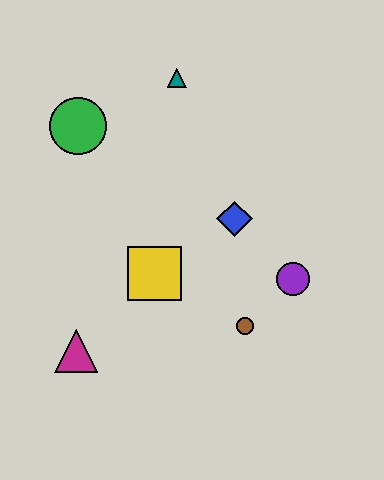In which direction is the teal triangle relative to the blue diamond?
The teal triangle is above the blue diamond.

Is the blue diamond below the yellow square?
No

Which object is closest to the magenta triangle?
The yellow square is closest to the magenta triangle.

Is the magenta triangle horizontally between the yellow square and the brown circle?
No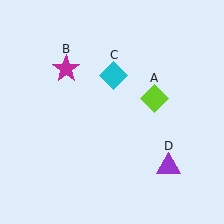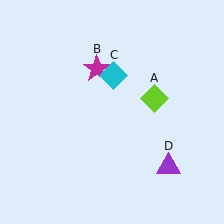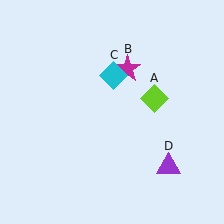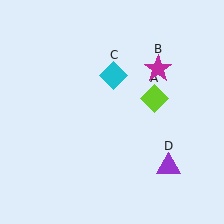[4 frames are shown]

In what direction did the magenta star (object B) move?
The magenta star (object B) moved right.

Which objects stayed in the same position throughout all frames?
Lime diamond (object A) and cyan diamond (object C) and purple triangle (object D) remained stationary.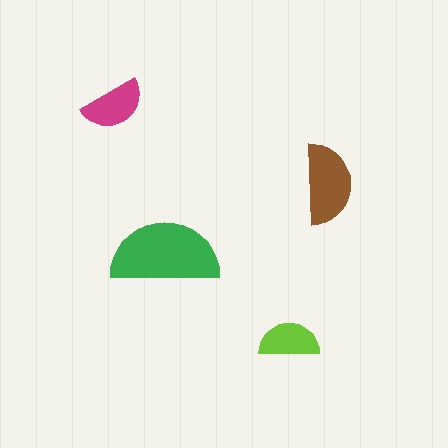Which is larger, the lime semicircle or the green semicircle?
The green one.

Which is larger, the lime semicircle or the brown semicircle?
The brown one.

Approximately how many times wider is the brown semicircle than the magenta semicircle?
About 1.5 times wider.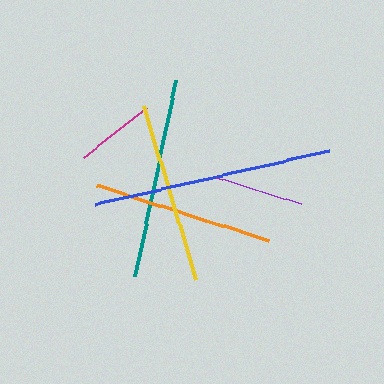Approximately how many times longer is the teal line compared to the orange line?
The teal line is approximately 1.1 times the length of the orange line.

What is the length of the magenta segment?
The magenta segment is approximately 79 pixels long.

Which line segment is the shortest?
The magenta line is the shortest at approximately 79 pixels.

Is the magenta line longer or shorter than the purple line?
The purple line is longer than the magenta line.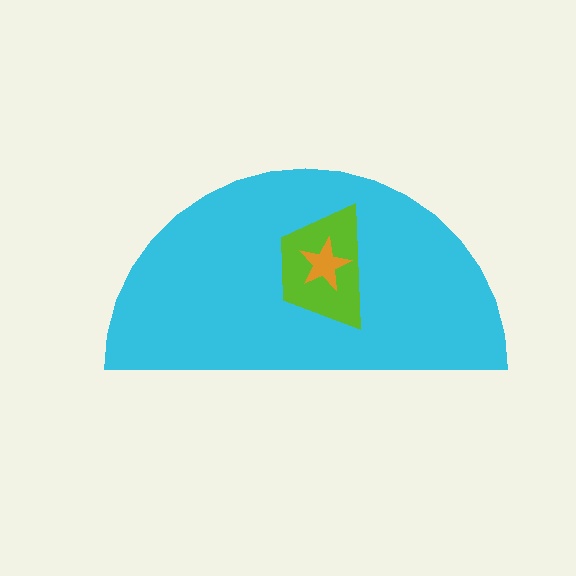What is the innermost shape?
The orange star.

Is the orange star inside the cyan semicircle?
Yes.